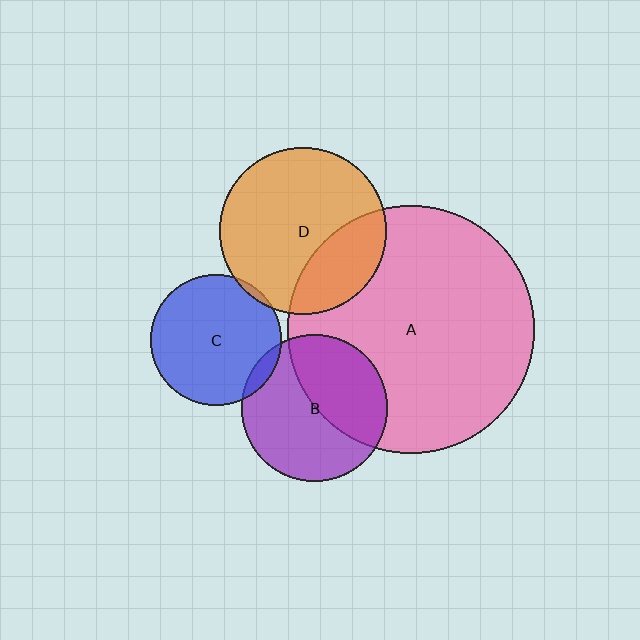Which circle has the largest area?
Circle A (pink).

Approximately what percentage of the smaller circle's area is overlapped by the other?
Approximately 30%.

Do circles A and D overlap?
Yes.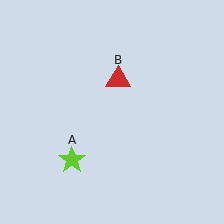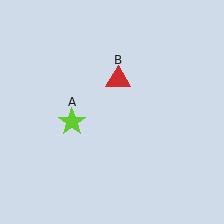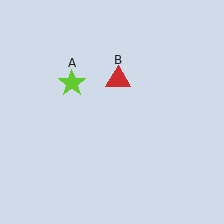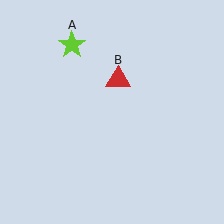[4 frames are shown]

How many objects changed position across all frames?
1 object changed position: lime star (object A).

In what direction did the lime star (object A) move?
The lime star (object A) moved up.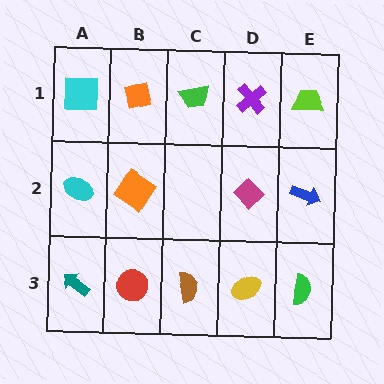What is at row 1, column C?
A green trapezoid.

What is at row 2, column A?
A cyan ellipse.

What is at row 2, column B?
An orange diamond.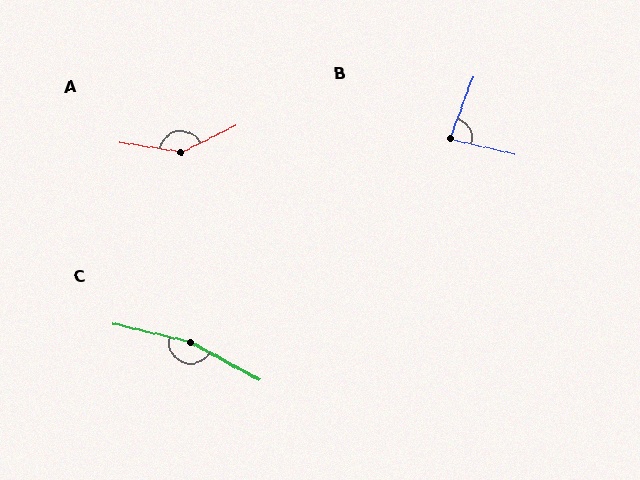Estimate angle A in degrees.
Approximately 145 degrees.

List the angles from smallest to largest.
B (82°), A (145°), C (165°).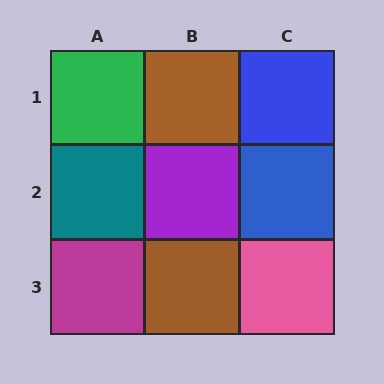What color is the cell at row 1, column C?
Blue.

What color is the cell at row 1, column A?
Green.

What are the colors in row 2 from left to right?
Teal, purple, blue.